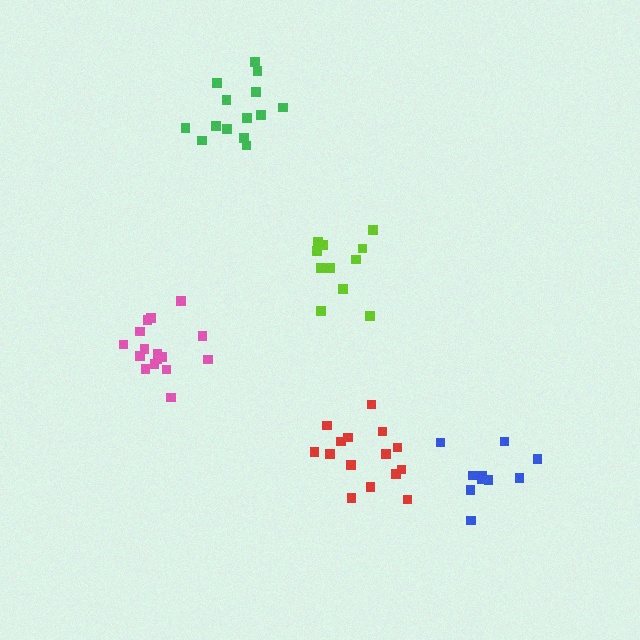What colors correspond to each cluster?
The clusters are colored: red, pink, green, lime, blue.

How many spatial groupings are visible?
There are 5 spatial groupings.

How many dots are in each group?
Group 1: 15 dots, Group 2: 16 dots, Group 3: 14 dots, Group 4: 11 dots, Group 5: 10 dots (66 total).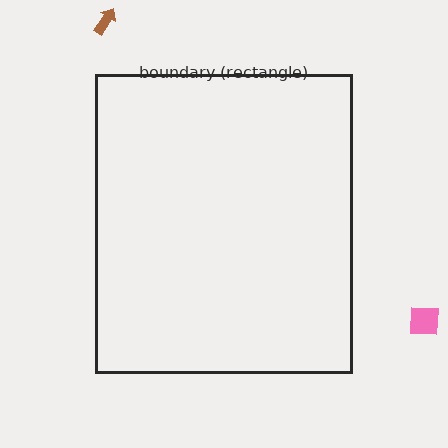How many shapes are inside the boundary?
0 inside, 2 outside.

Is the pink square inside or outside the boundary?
Outside.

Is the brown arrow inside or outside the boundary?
Outside.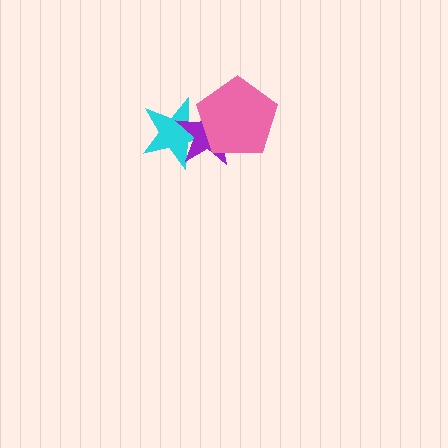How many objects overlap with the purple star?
2 objects overlap with the purple star.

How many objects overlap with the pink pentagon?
2 objects overlap with the pink pentagon.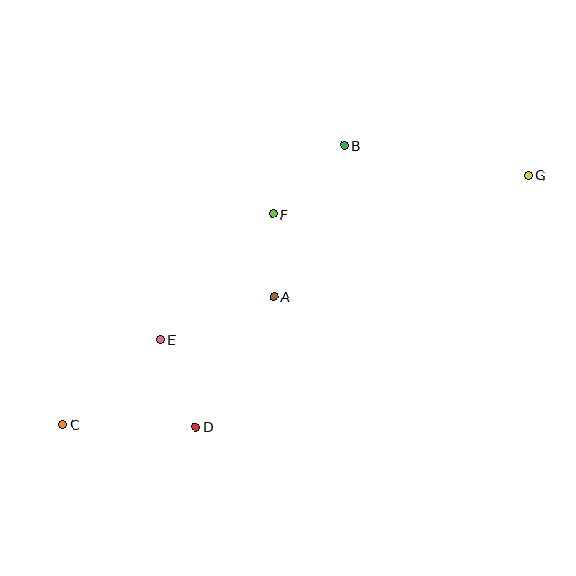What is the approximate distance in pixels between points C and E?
The distance between C and E is approximately 129 pixels.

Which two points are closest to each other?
Points A and F are closest to each other.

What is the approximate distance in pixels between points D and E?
The distance between D and E is approximately 94 pixels.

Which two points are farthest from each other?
Points C and G are farthest from each other.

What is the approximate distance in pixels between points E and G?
The distance between E and G is approximately 403 pixels.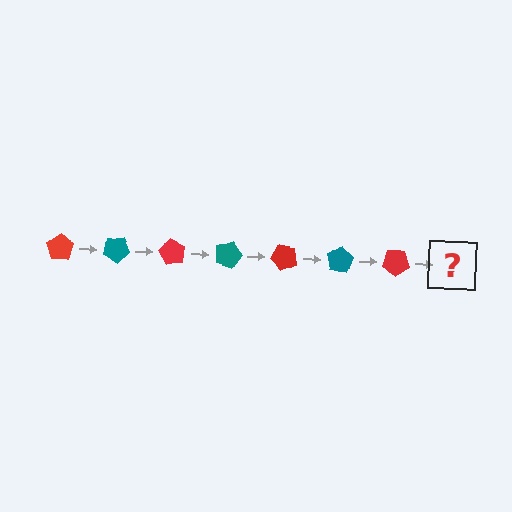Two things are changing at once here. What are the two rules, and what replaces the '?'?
The two rules are that it rotates 30 degrees each step and the color cycles through red and teal. The '?' should be a teal pentagon, rotated 210 degrees from the start.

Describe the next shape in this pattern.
It should be a teal pentagon, rotated 210 degrees from the start.